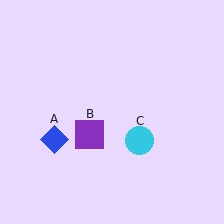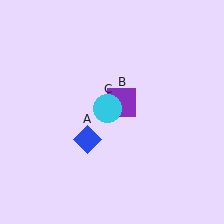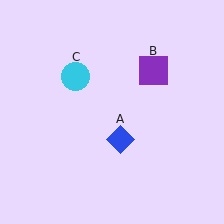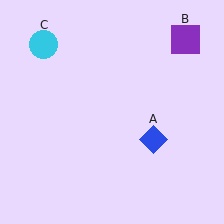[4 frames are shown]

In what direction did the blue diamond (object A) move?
The blue diamond (object A) moved right.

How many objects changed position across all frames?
3 objects changed position: blue diamond (object A), purple square (object B), cyan circle (object C).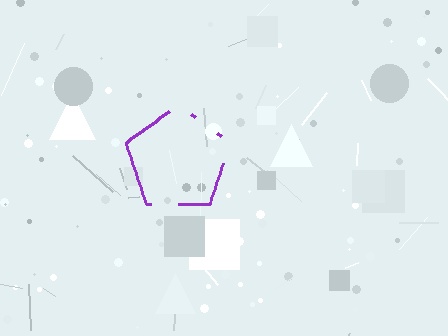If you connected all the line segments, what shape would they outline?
They would outline a pentagon.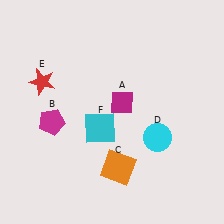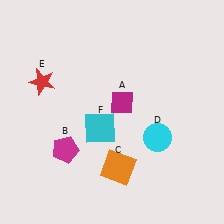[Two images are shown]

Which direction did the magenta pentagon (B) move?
The magenta pentagon (B) moved down.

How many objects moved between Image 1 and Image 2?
1 object moved between the two images.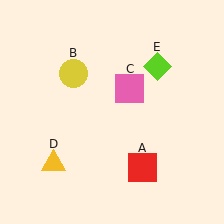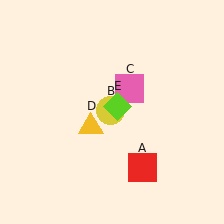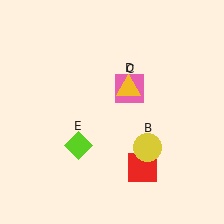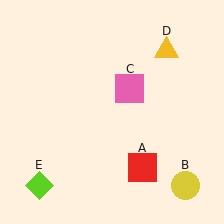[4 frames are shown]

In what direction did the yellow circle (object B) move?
The yellow circle (object B) moved down and to the right.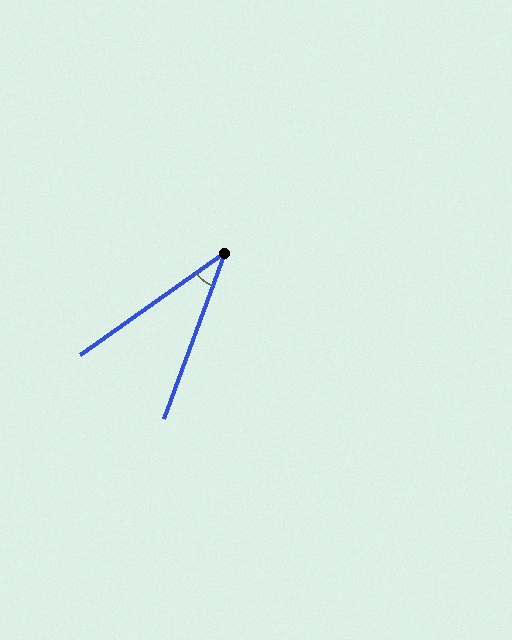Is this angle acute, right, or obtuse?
It is acute.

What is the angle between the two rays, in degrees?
Approximately 34 degrees.